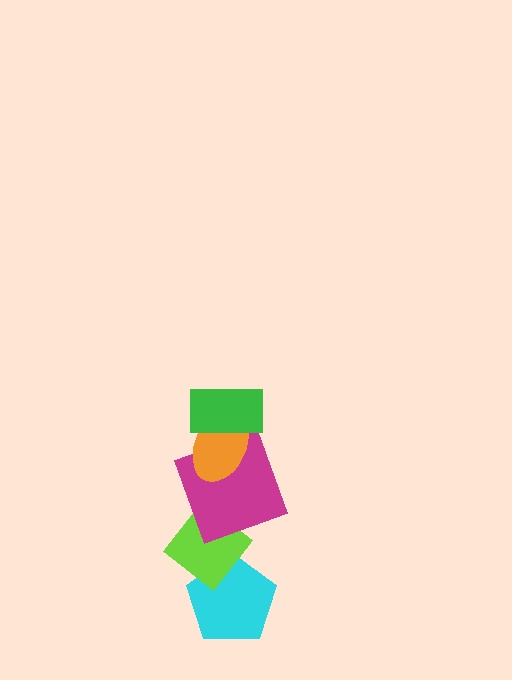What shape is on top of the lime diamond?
The magenta square is on top of the lime diamond.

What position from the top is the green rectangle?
The green rectangle is 1st from the top.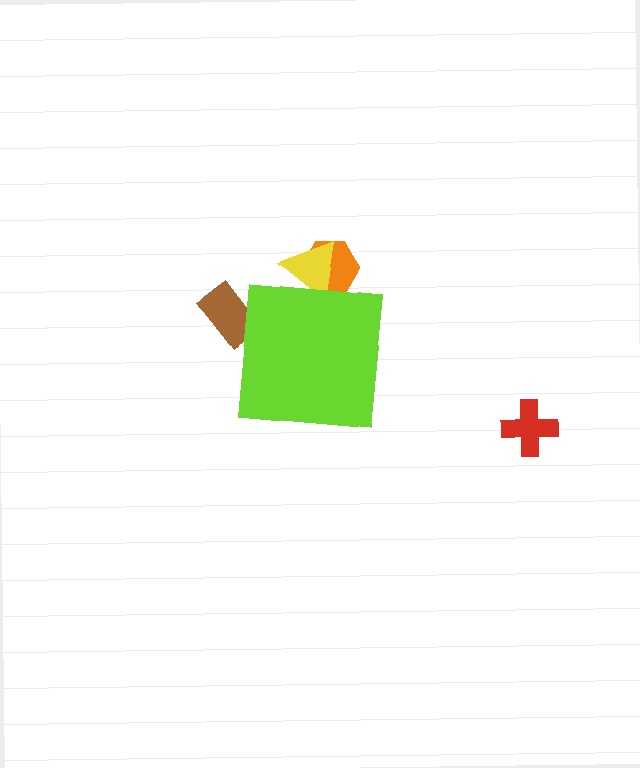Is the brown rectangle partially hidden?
Yes, the brown rectangle is partially hidden behind the lime square.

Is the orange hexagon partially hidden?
Yes, the orange hexagon is partially hidden behind the lime square.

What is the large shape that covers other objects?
A lime square.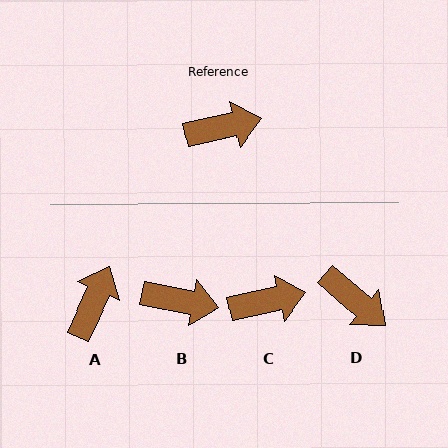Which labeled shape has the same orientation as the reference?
C.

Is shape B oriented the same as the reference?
No, it is off by about 23 degrees.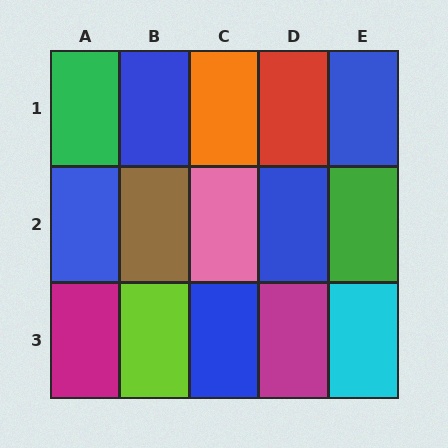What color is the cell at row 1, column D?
Red.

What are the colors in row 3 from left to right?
Magenta, lime, blue, magenta, cyan.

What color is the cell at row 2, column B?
Brown.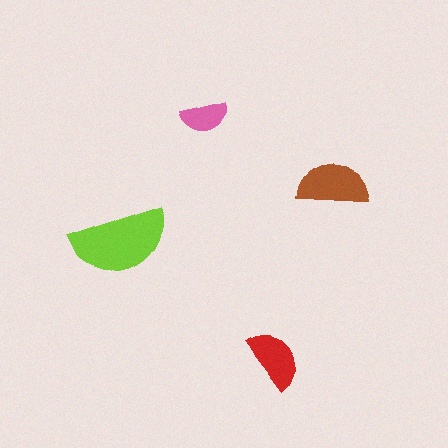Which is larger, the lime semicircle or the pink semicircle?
The lime one.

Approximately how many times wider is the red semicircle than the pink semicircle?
About 1.5 times wider.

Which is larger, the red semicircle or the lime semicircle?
The lime one.